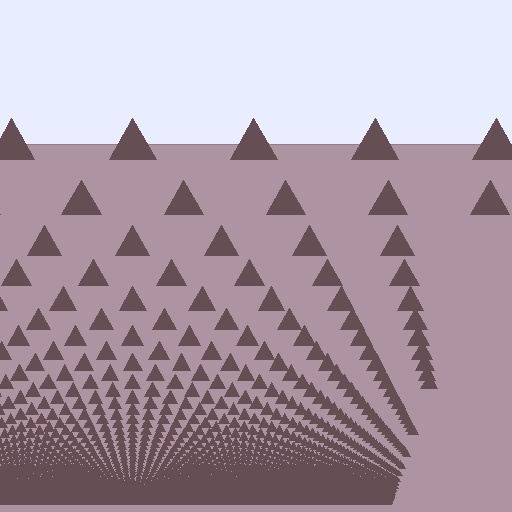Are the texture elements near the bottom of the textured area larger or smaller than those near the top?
Smaller. The gradient is inverted — elements near the bottom are smaller and denser.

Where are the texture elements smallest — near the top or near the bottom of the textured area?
Near the bottom.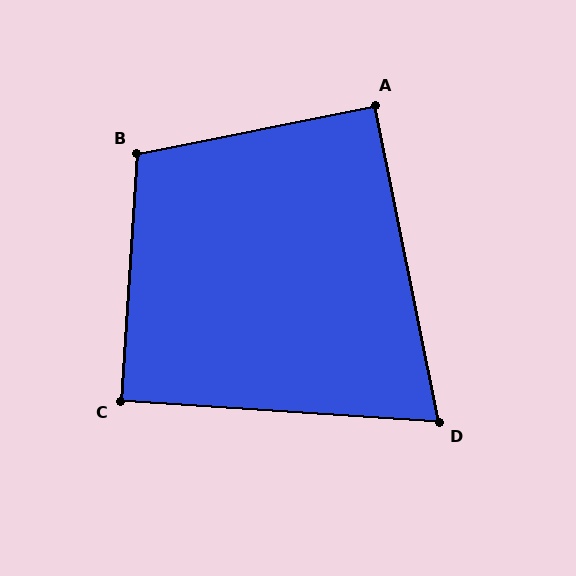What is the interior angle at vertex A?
Approximately 90 degrees (approximately right).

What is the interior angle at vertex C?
Approximately 90 degrees (approximately right).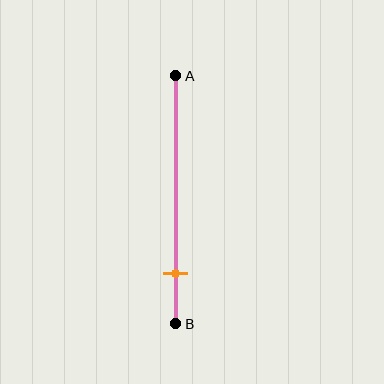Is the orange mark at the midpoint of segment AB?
No, the mark is at about 80% from A, not at the 50% midpoint.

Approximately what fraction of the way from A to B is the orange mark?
The orange mark is approximately 80% of the way from A to B.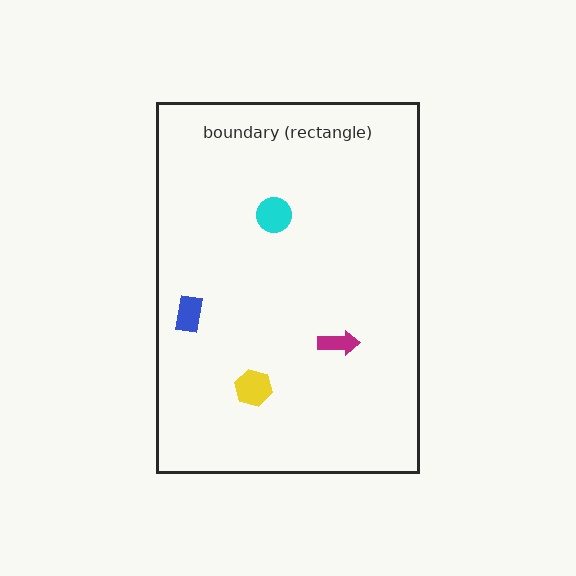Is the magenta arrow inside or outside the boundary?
Inside.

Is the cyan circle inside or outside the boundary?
Inside.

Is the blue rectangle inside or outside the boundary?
Inside.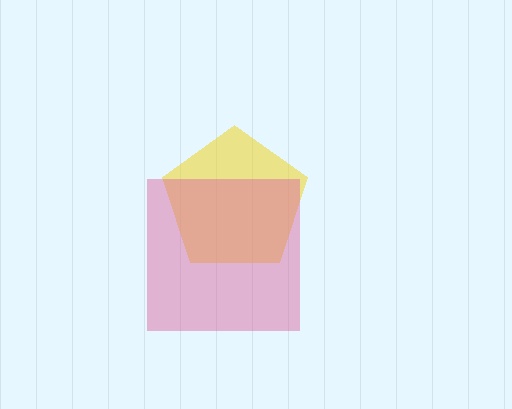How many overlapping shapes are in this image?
There are 2 overlapping shapes in the image.